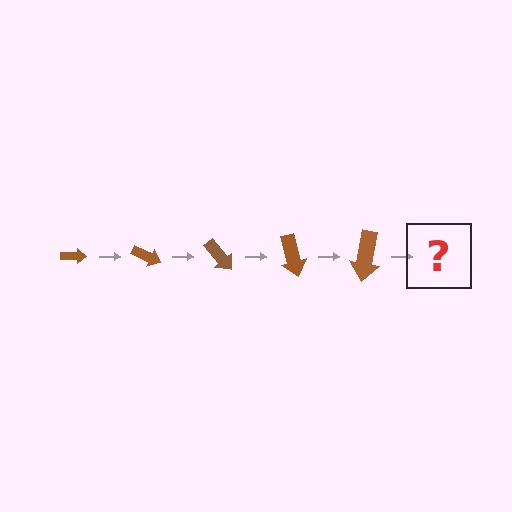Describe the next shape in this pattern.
It should be an arrow, larger than the previous one and rotated 125 degrees from the start.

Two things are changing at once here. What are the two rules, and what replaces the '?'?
The two rules are that the arrow grows larger each step and it rotates 25 degrees each step. The '?' should be an arrow, larger than the previous one and rotated 125 degrees from the start.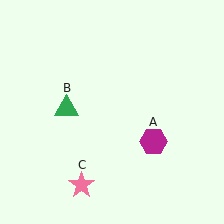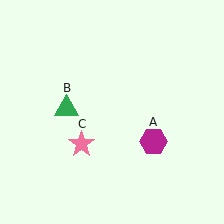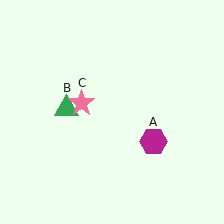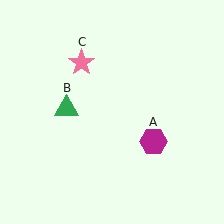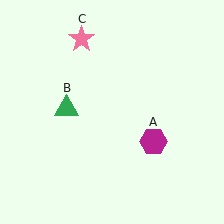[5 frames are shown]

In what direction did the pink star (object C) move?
The pink star (object C) moved up.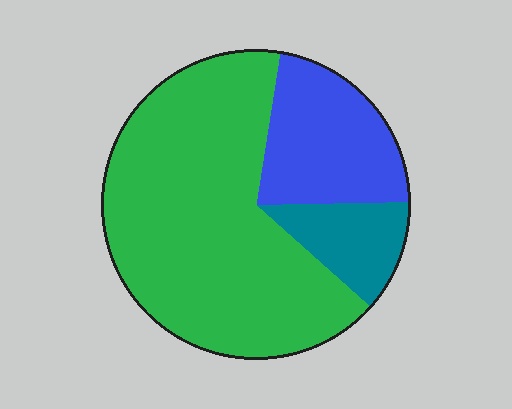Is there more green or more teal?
Green.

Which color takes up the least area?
Teal, at roughly 10%.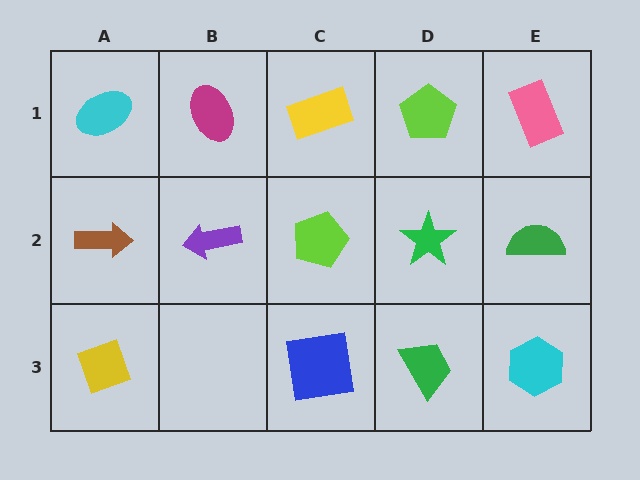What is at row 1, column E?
A pink rectangle.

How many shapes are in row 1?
5 shapes.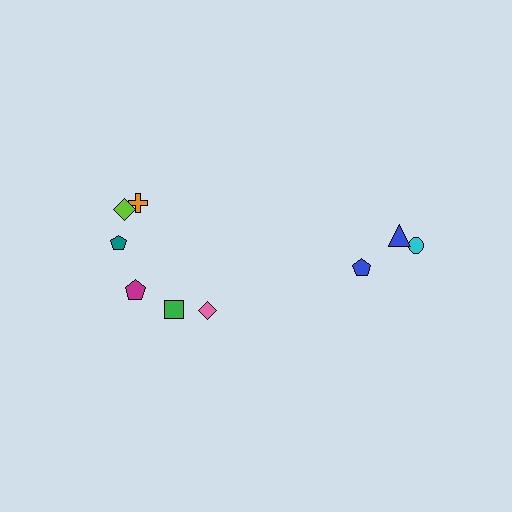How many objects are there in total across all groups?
There are 9 objects.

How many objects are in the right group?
There are 3 objects.